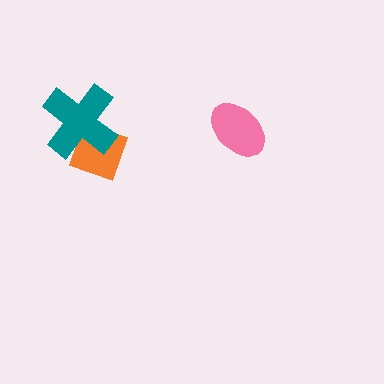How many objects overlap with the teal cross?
1 object overlaps with the teal cross.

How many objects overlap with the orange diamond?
1 object overlaps with the orange diamond.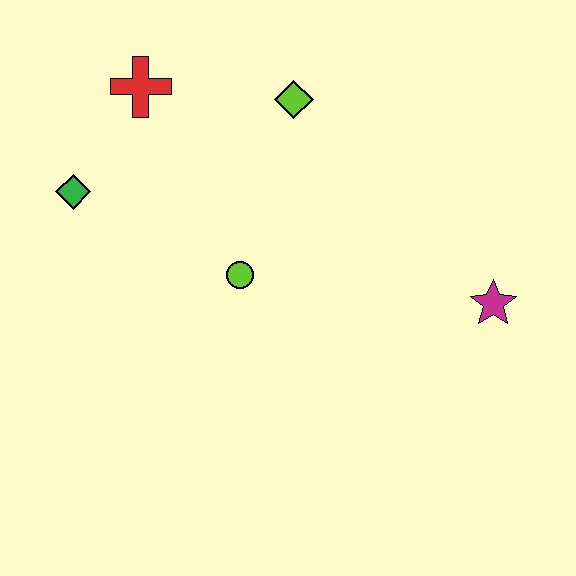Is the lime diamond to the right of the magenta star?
No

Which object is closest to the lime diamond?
The red cross is closest to the lime diamond.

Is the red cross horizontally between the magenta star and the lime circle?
No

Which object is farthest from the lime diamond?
The magenta star is farthest from the lime diamond.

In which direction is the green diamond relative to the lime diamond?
The green diamond is to the left of the lime diamond.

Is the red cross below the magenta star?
No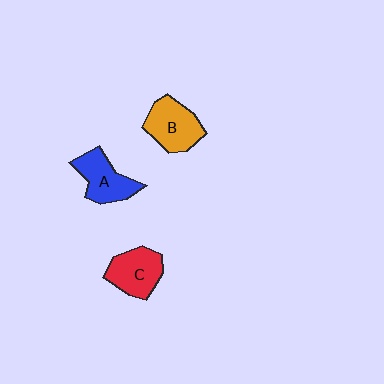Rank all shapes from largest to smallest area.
From largest to smallest: B (orange), C (red), A (blue).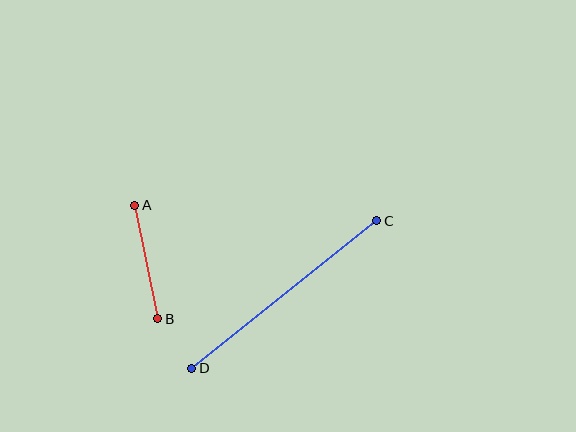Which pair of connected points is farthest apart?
Points C and D are farthest apart.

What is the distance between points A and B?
The distance is approximately 115 pixels.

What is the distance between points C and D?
The distance is approximately 237 pixels.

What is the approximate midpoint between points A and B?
The midpoint is at approximately (146, 262) pixels.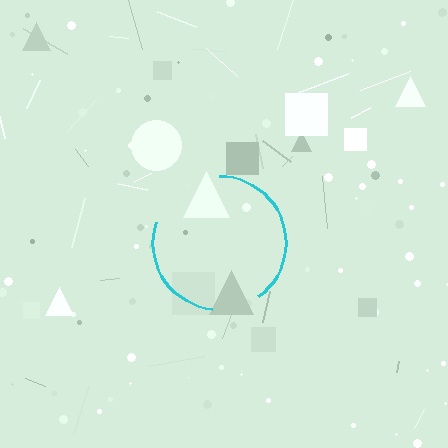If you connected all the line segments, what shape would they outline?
They would outline a circle.